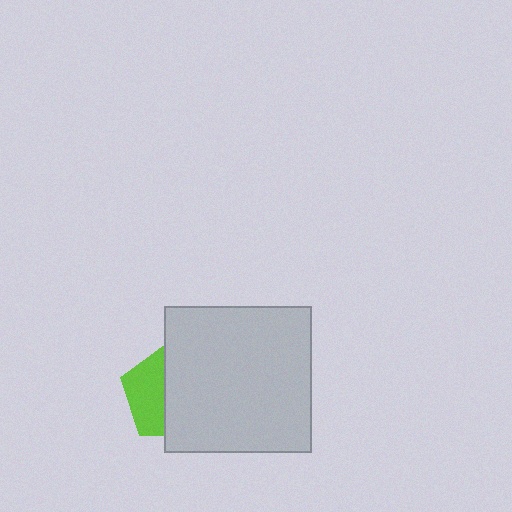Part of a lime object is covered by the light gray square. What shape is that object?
It is a pentagon.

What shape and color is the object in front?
The object in front is a light gray square.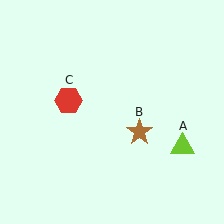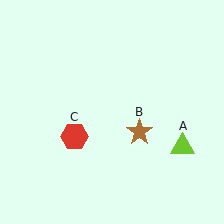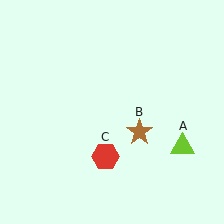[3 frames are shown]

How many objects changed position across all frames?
1 object changed position: red hexagon (object C).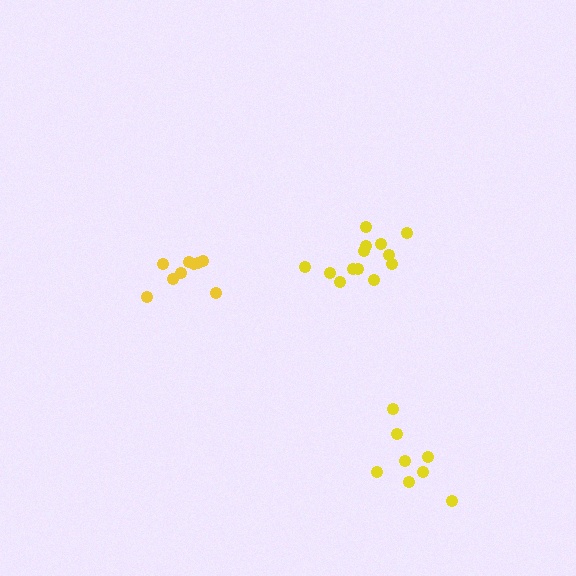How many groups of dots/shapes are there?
There are 3 groups.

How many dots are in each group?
Group 1: 9 dots, Group 2: 13 dots, Group 3: 8 dots (30 total).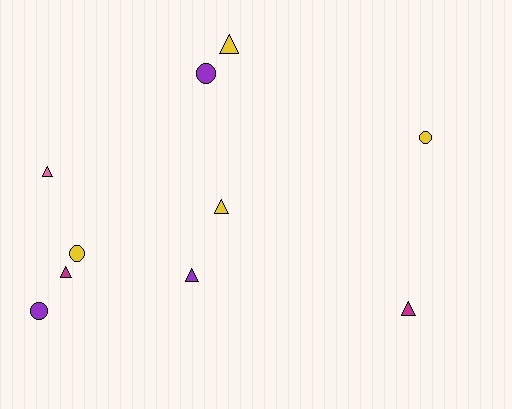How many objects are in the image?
There are 10 objects.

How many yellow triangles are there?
There are 2 yellow triangles.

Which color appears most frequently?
Yellow, with 4 objects.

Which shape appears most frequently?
Triangle, with 6 objects.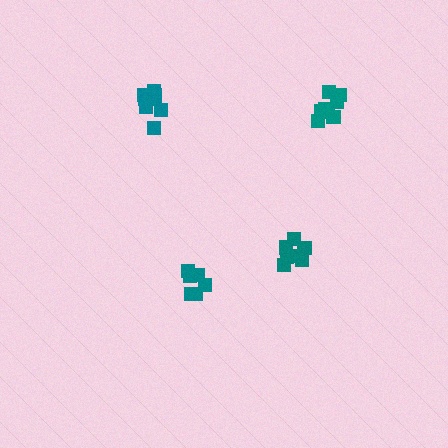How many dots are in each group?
Group 1: 7 dots, Group 2: 8 dots, Group 3: 6 dots, Group 4: 8 dots (29 total).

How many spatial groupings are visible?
There are 4 spatial groupings.